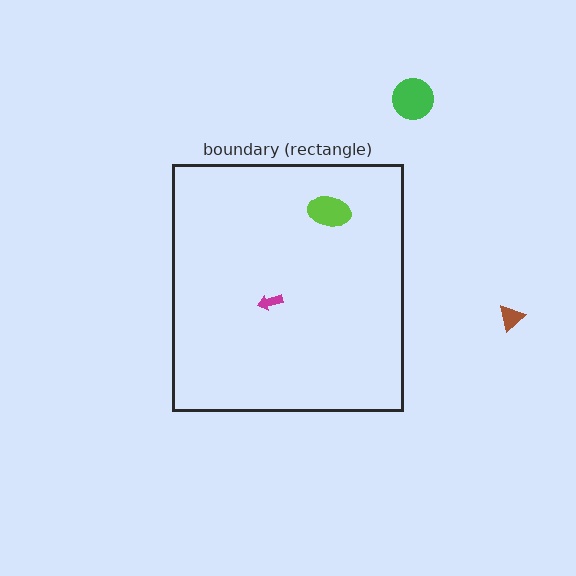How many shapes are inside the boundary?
2 inside, 2 outside.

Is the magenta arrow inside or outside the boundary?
Inside.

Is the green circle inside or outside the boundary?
Outside.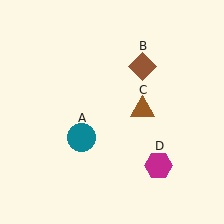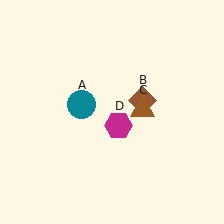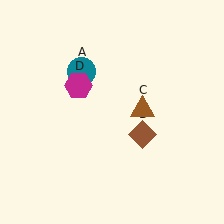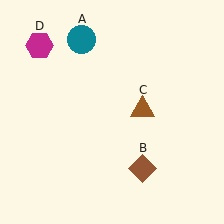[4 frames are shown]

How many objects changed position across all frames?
3 objects changed position: teal circle (object A), brown diamond (object B), magenta hexagon (object D).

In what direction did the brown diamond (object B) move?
The brown diamond (object B) moved down.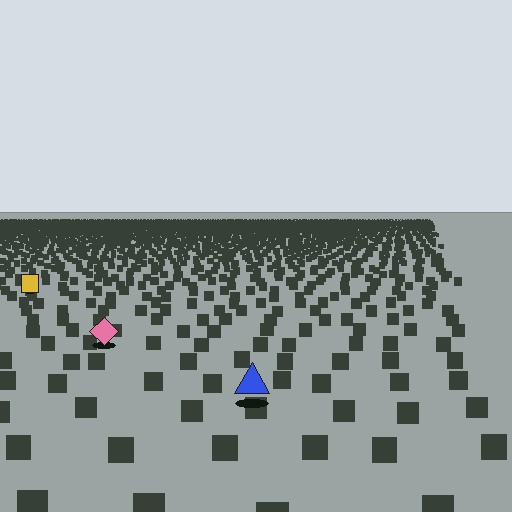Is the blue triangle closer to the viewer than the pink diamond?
Yes. The blue triangle is closer — you can tell from the texture gradient: the ground texture is coarser near it.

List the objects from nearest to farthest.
From nearest to farthest: the blue triangle, the pink diamond, the yellow square.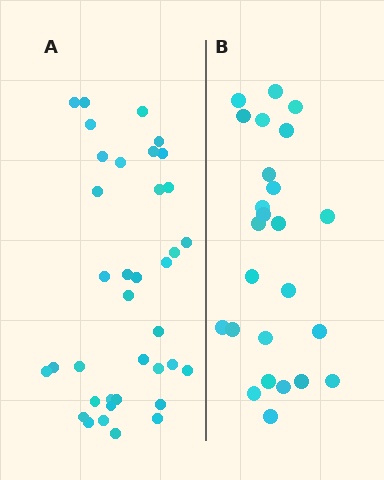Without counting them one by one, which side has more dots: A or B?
Region A (the left region) has more dots.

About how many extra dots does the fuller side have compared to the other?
Region A has roughly 12 or so more dots than region B.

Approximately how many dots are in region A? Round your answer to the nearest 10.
About 40 dots. (The exact count is 37, which rounds to 40.)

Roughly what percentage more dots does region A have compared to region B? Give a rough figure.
About 50% more.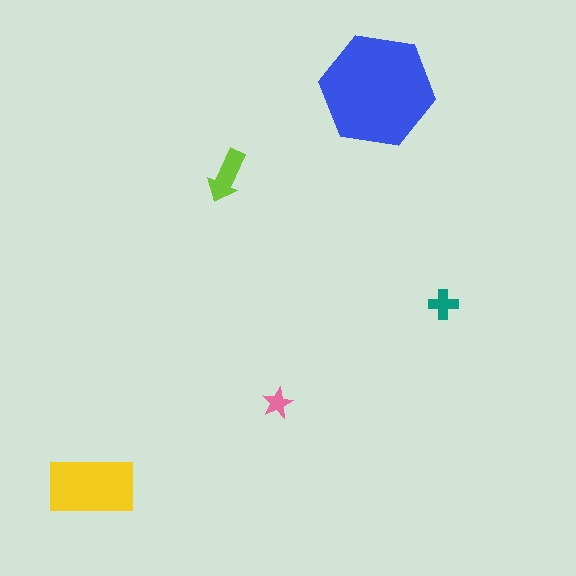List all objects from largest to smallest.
The blue hexagon, the yellow rectangle, the lime arrow, the teal cross, the pink star.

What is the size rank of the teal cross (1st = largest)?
4th.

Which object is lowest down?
The yellow rectangle is bottommost.